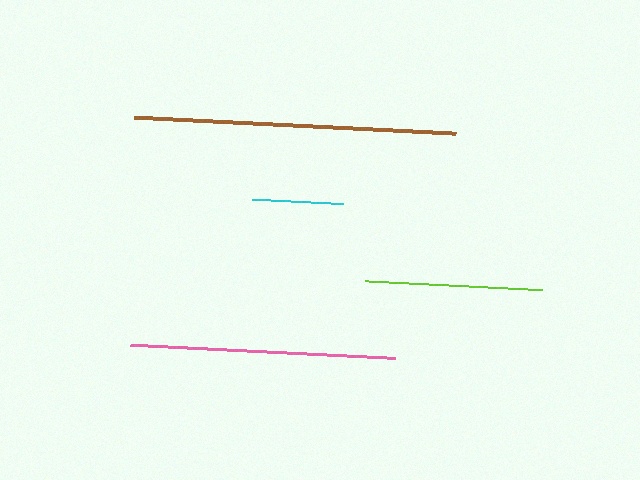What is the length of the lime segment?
The lime segment is approximately 177 pixels long.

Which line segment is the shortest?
The cyan line is the shortest at approximately 91 pixels.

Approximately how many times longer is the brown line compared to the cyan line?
The brown line is approximately 3.5 times the length of the cyan line.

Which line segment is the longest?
The brown line is the longest at approximately 322 pixels.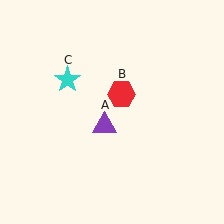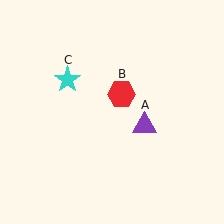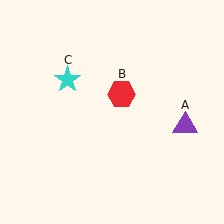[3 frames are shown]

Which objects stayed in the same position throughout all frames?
Red hexagon (object B) and cyan star (object C) remained stationary.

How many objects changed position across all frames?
1 object changed position: purple triangle (object A).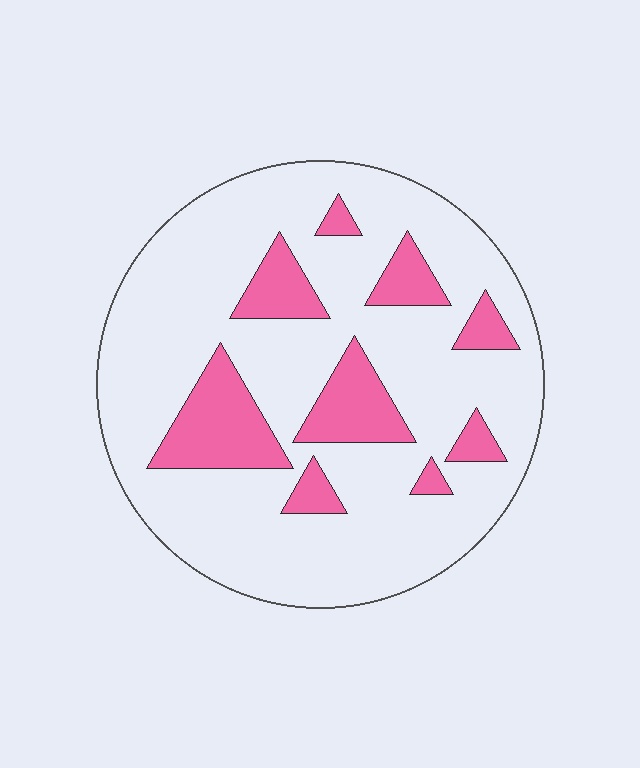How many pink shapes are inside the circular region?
9.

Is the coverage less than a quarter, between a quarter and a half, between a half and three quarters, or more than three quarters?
Less than a quarter.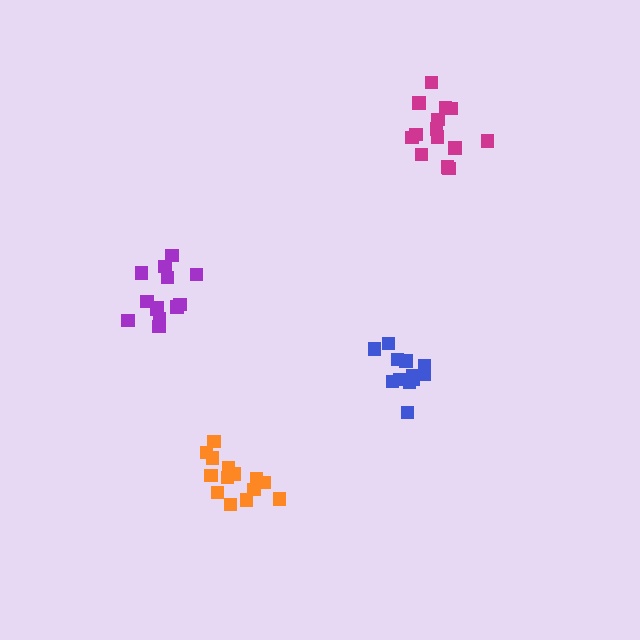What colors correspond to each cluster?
The clusters are colored: purple, orange, magenta, blue.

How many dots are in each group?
Group 1: 13 dots, Group 2: 15 dots, Group 3: 14 dots, Group 4: 12 dots (54 total).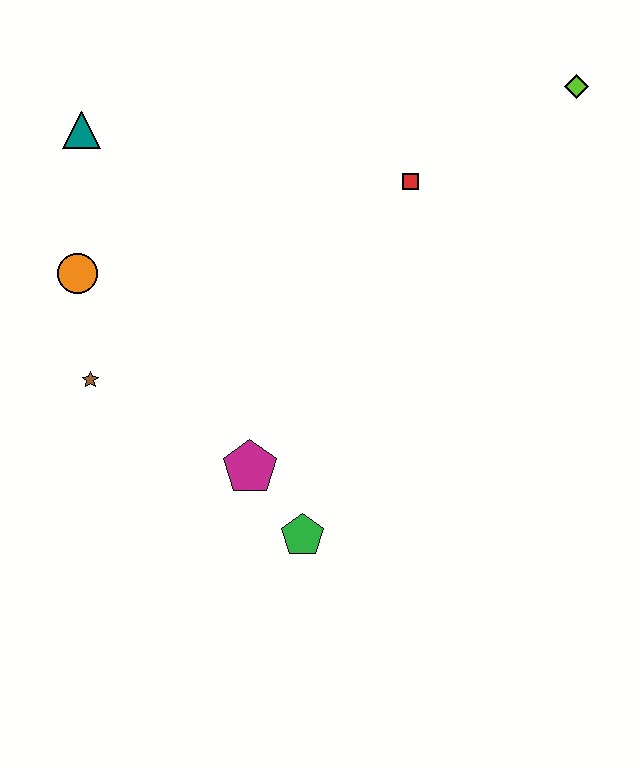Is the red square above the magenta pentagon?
Yes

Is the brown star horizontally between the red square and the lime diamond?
No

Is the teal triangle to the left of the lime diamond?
Yes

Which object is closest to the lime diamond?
The red square is closest to the lime diamond.